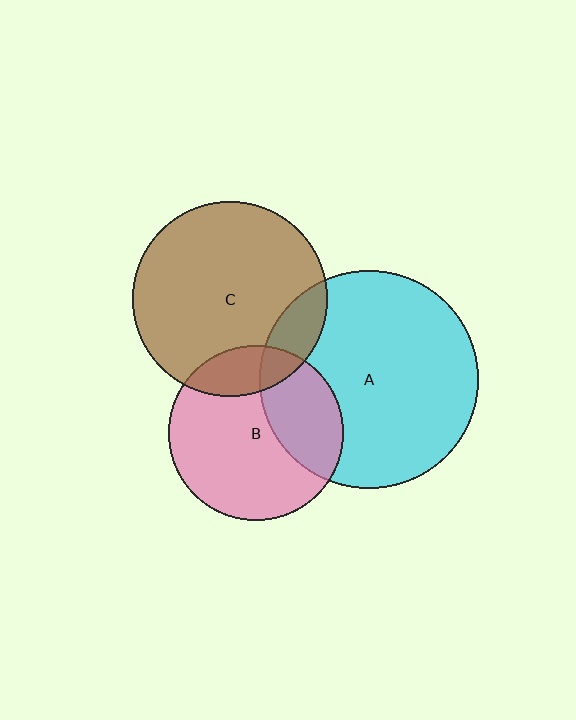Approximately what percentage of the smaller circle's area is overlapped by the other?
Approximately 15%.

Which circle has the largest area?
Circle A (cyan).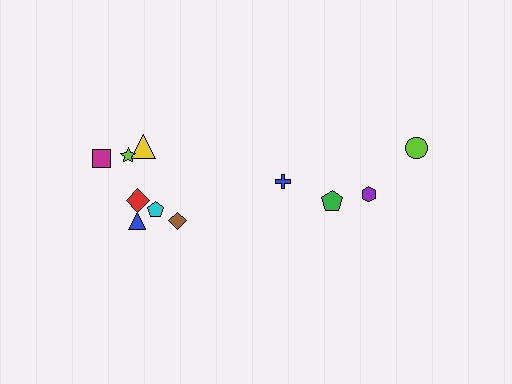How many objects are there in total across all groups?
There are 11 objects.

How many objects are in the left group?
There are 7 objects.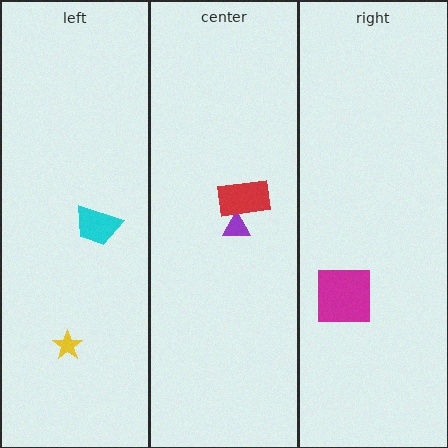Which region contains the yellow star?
The left region.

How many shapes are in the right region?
1.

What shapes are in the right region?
The magenta square.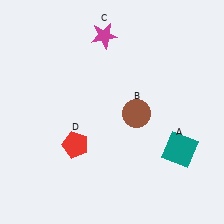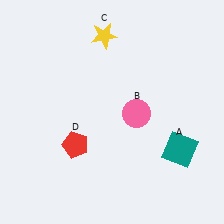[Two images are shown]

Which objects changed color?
B changed from brown to pink. C changed from magenta to yellow.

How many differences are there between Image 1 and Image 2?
There are 2 differences between the two images.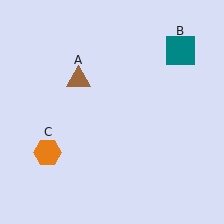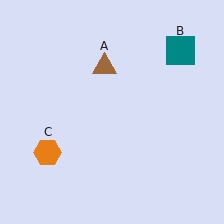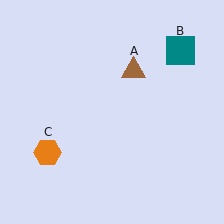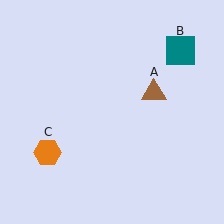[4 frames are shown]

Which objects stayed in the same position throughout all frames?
Teal square (object B) and orange hexagon (object C) remained stationary.